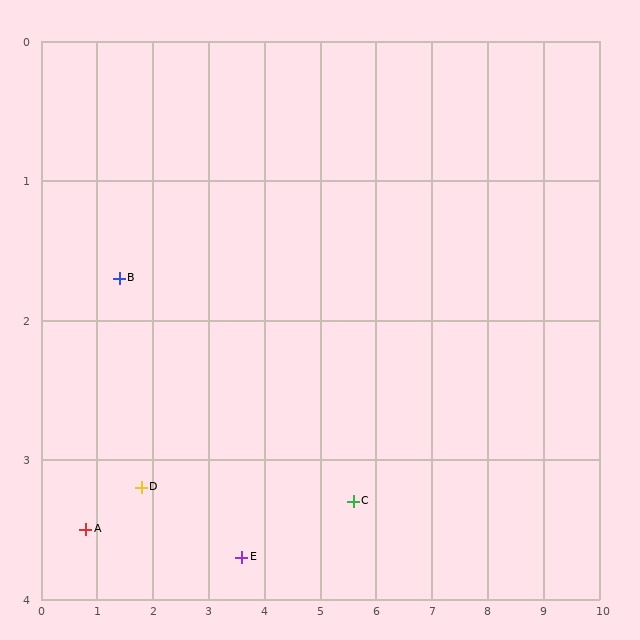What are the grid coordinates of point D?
Point D is at approximately (1.8, 3.2).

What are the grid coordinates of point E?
Point E is at approximately (3.6, 3.7).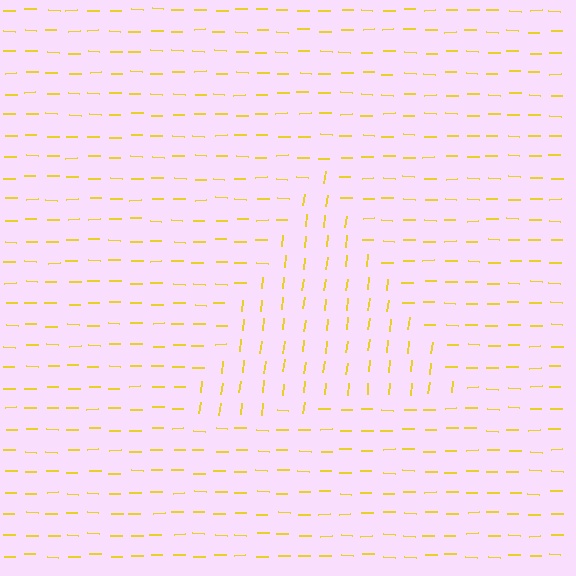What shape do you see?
I see a triangle.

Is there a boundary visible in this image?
Yes, there is a texture boundary formed by a change in line orientation.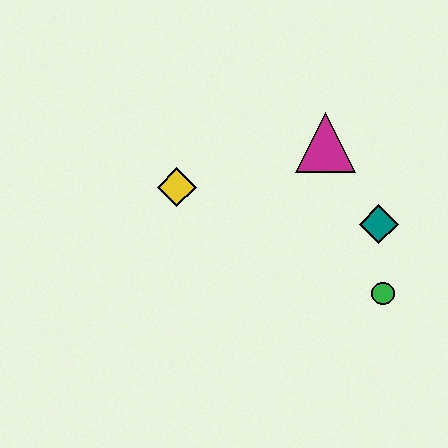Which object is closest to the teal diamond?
The green circle is closest to the teal diamond.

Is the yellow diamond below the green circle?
No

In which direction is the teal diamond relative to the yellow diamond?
The teal diamond is to the right of the yellow diamond.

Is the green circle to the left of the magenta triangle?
No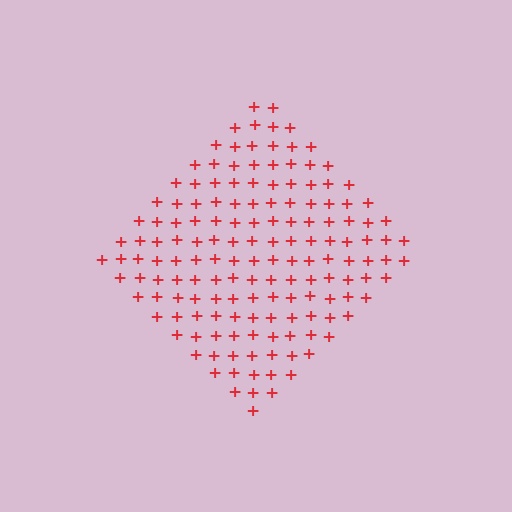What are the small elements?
The small elements are plus signs.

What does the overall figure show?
The overall figure shows a diamond.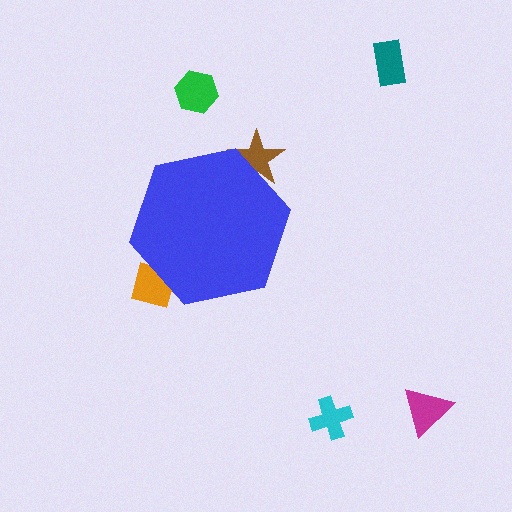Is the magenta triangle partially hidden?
No, the magenta triangle is fully visible.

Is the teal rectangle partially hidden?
No, the teal rectangle is fully visible.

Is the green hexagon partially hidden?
No, the green hexagon is fully visible.